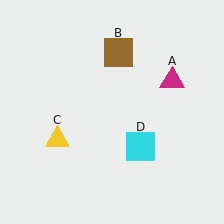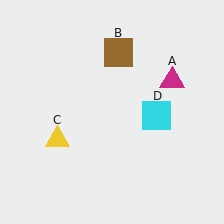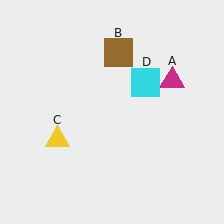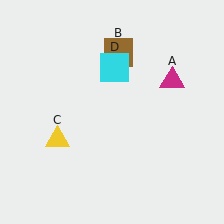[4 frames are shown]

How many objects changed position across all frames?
1 object changed position: cyan square (object D).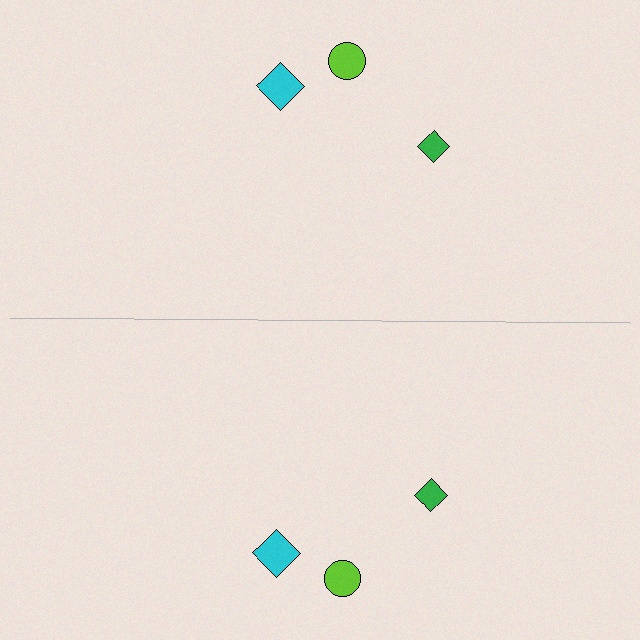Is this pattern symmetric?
Yes, this pattern has bilateral (reflection) symmetry.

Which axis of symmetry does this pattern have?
The pattern has a horizontal axis of symmetry running through the center of the image.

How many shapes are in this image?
There are 6 shapes in this image.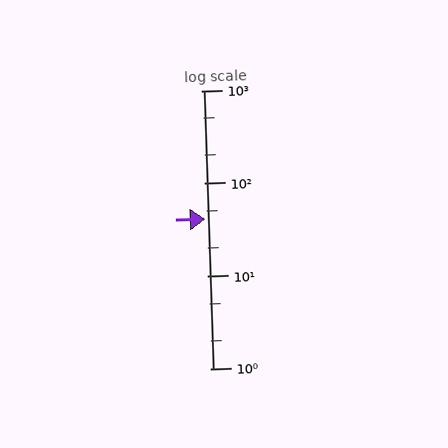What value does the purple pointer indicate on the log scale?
The pointer indicates approximately 41.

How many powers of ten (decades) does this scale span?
The scale spans 3 decades, from 1 to 1000.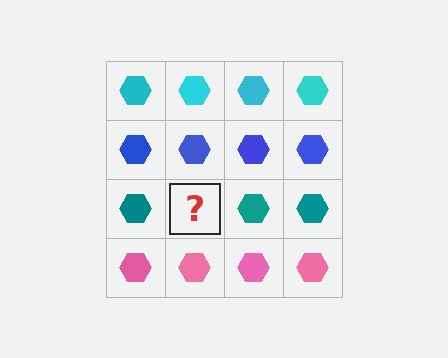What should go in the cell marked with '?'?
The missing cell should contain a teal hexagon.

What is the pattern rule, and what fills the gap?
The rule is that each row has a consistent color. The gap should be filled with a teal hexagon.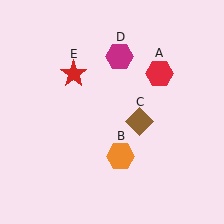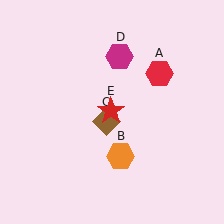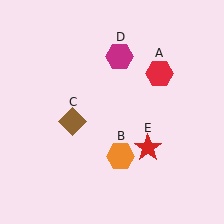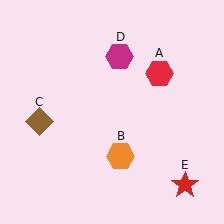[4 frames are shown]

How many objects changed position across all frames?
2 objects changed position: brown diamond (object C), red star (object E).